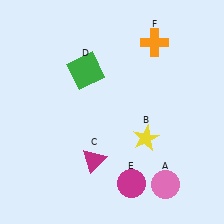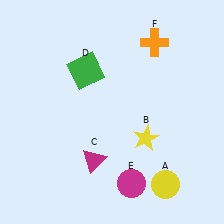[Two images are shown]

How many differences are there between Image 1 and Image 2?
There is 1 difference between the two images.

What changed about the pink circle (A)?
In Image 1, A is pink. In Image 2, it changed to yellow.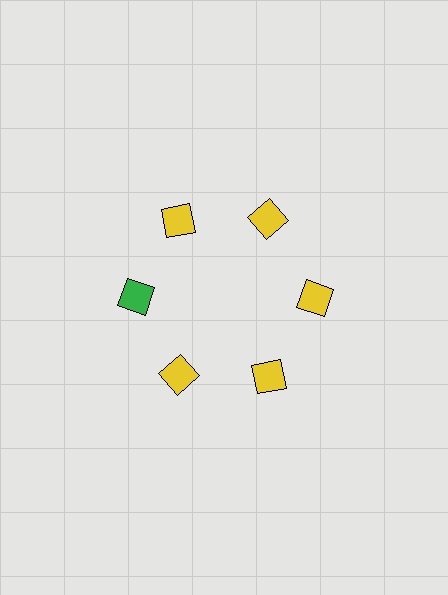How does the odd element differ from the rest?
It has a different color: green instead of yellow.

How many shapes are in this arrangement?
There are 6 shapes arranged in a ring pattern.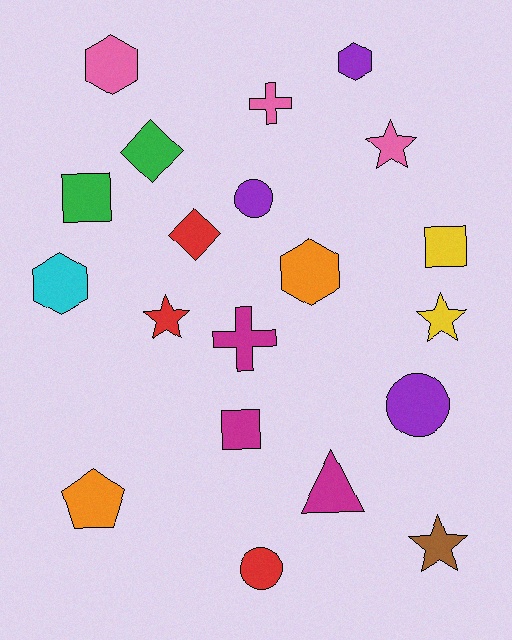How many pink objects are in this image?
There are 3 pink objects.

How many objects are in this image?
There are 20 objects.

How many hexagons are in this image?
There are 4 hexagons.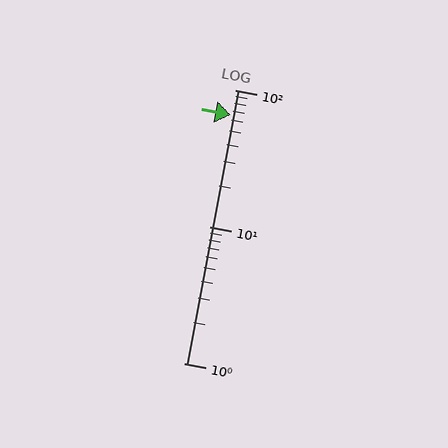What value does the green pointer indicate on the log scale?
The pointer indicates approximately 66.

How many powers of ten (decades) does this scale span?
The scale spans 2 decades, from 1 to 100.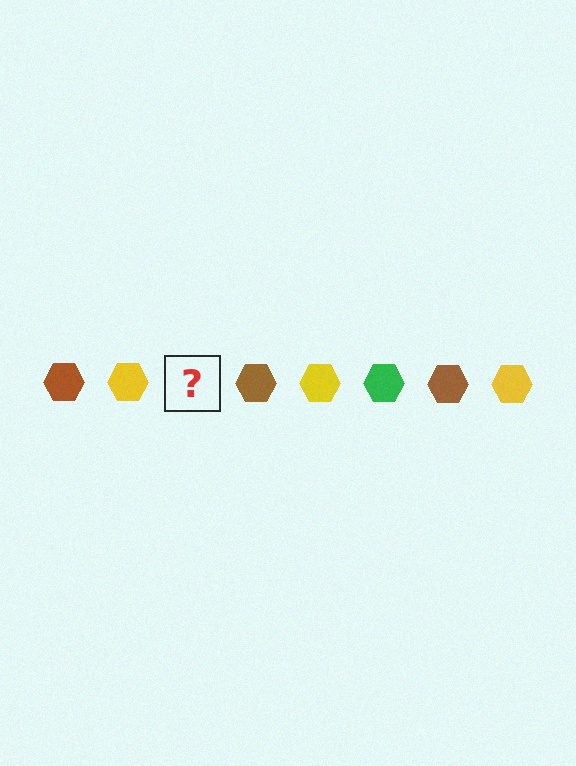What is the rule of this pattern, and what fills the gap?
The rule is that the pattern cycles through brown, yellow, green hexagons. The gap should be filled with a green hexagon.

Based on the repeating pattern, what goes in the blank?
The blank should be a green hexagon.